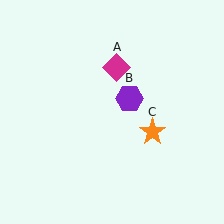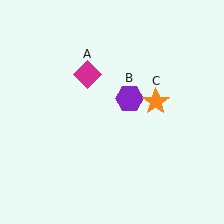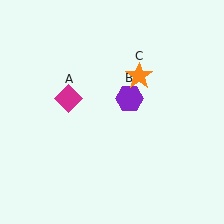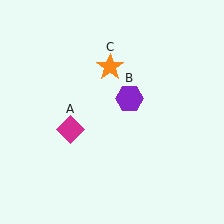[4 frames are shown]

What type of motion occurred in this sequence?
The magenta diamond (object A), orange star (object C) rotated counterclockwise around the center of the scene.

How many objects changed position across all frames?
2 objects changed position: magenta diamond (object A), orange star (object C).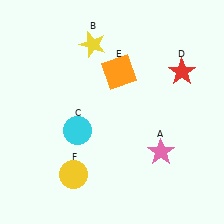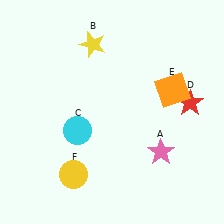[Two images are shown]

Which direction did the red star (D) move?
The red star (D) moved down.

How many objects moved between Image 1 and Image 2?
2 objects moved between the two images.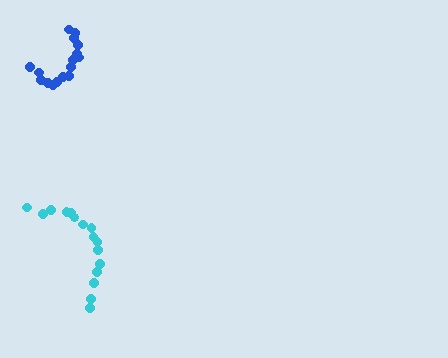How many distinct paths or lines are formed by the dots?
There are 2 distinct paths.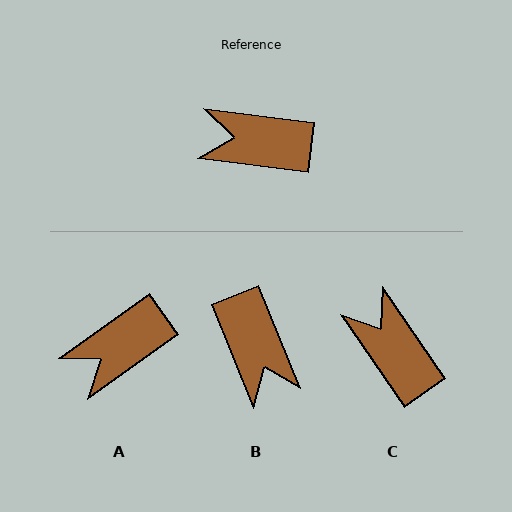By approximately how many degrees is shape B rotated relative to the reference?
Approximately 119 degrees counter-clockwise.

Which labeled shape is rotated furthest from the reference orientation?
B, about 119 degrees away.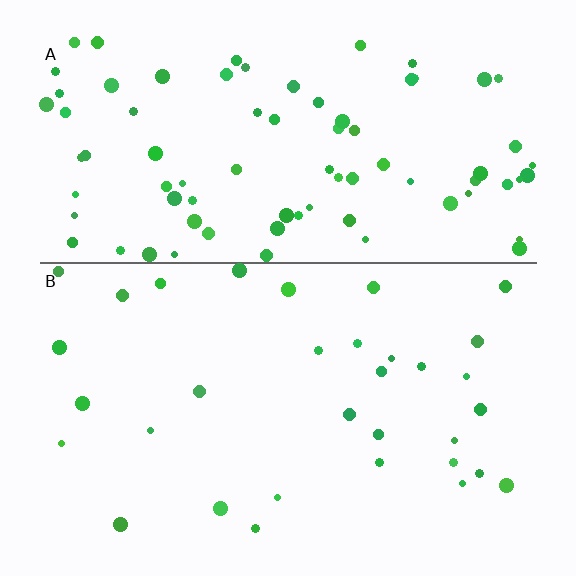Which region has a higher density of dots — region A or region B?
A (the top).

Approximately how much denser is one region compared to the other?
Approximately 2.5× — region A over region B.